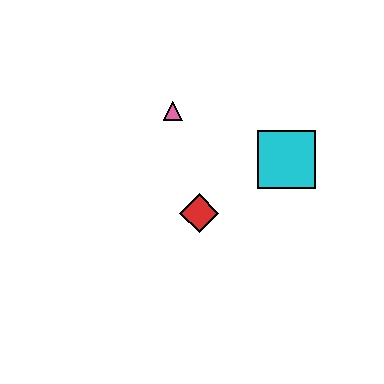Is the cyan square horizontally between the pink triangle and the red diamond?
No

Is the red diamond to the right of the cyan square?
No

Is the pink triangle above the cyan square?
Yes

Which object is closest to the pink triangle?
The red diamond is closest to the pink triangle.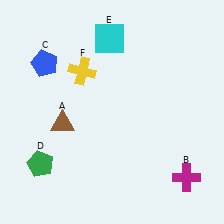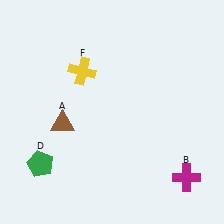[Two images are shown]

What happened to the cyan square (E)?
The cyan square (E) was removed in Image 2. It was in the top-left area of Image 1.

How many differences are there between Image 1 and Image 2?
There are 2 differences between the two images.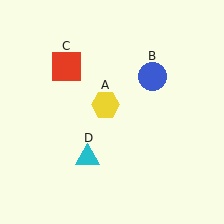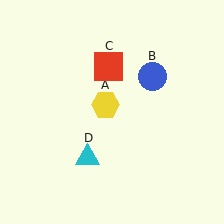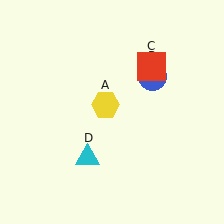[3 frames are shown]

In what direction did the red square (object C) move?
The red square (object C) moved right.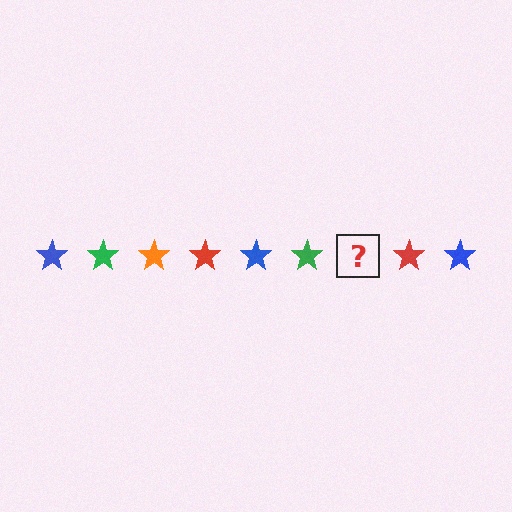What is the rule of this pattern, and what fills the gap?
The rule is that the pattern cycles through blue, green, orange, red stars. The gap should be filled with an orange star.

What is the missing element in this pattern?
The missing element is an orange star.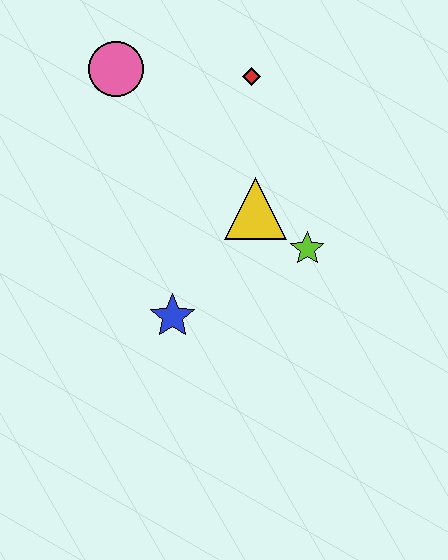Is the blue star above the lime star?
No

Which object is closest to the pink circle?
The red diamond is closest to the pink circle.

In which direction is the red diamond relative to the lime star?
The red diamond is above the lime star.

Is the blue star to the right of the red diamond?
No